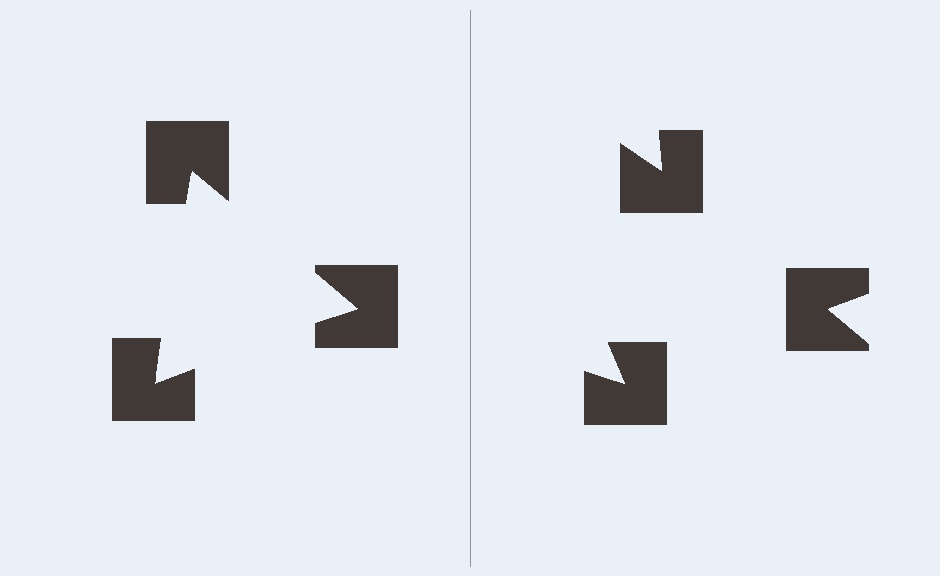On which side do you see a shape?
An illusory triangle appears on the left side. On the right side the wedge cuts are rotated, so no coherent shape forms.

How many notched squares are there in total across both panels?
6 — 3 on each side.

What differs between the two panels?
The notched squares are positioned identically on both sides; only the wedge orientations differ. On the left they align to a triangle; on the right they are misaligned.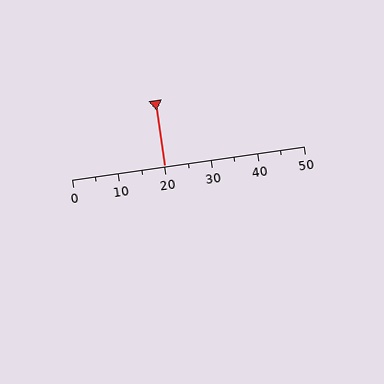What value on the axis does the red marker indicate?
The marker indicates approximately 20.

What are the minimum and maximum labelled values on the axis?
The axis runs from 0 to 50.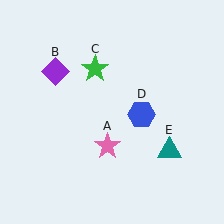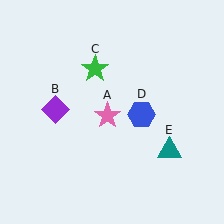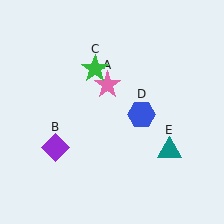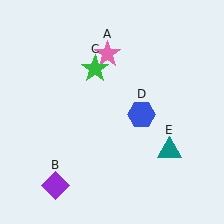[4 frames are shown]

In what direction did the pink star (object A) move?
The pink star (object A) moved up.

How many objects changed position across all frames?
2 objects changed position: pink star (object A), purple diamond (object B).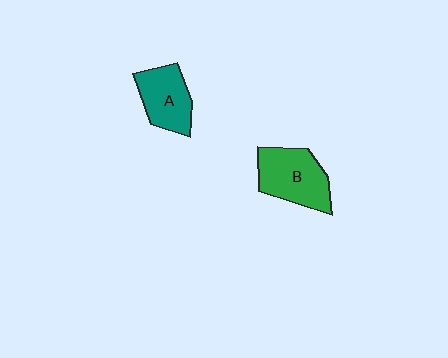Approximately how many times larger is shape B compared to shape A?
Approximately 1.2 times.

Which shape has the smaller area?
Shape A (teal).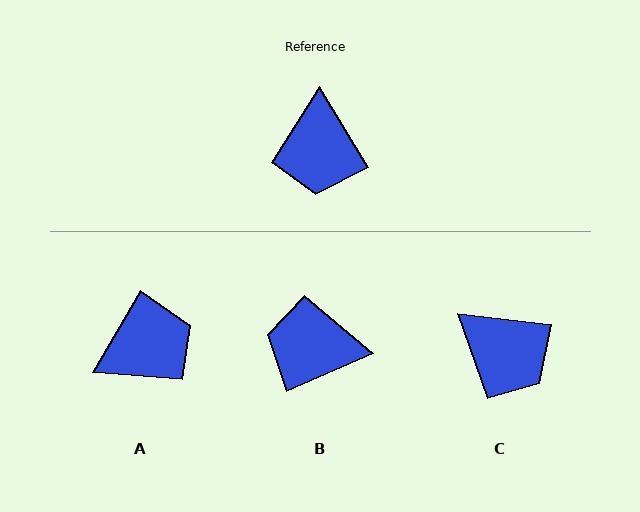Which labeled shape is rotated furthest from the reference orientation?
A, about 118 degrees away.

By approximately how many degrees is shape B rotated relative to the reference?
Approximately 98 degrees clockwise.